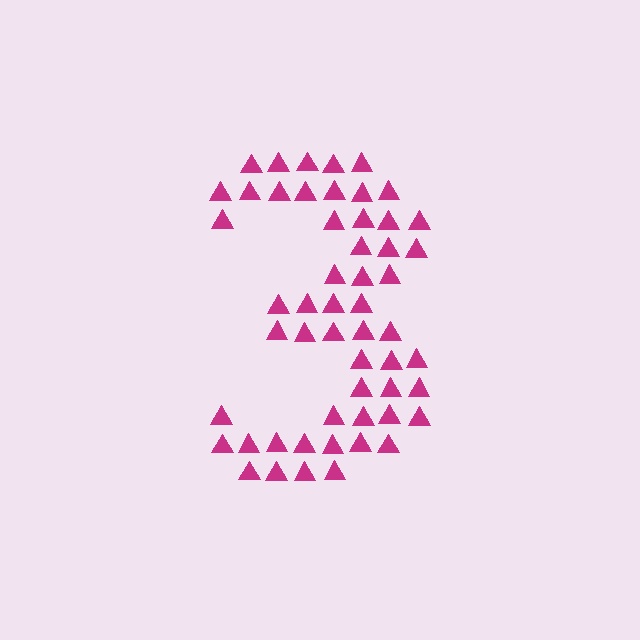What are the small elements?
The small elements are triangles.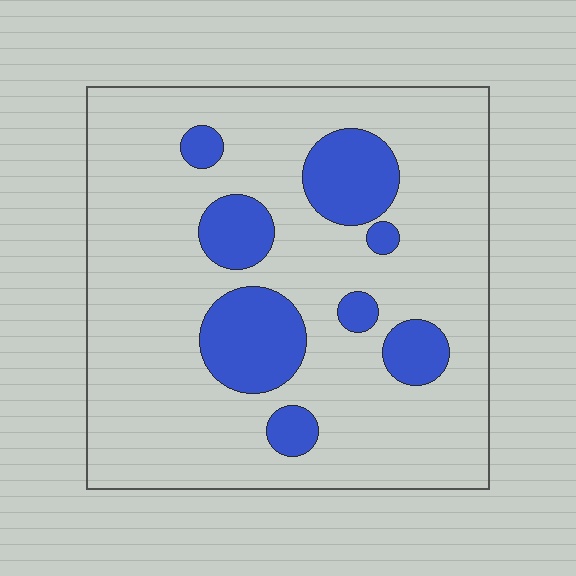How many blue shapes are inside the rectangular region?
8.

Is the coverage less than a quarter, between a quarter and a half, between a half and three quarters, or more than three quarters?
Less than a quarter.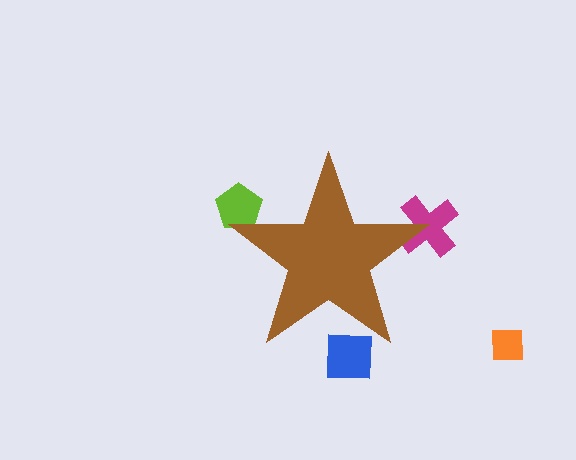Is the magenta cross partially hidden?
Yes, the magenta cross is partially hidden behind the brown star.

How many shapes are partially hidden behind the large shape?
3 shapes are partially hidden.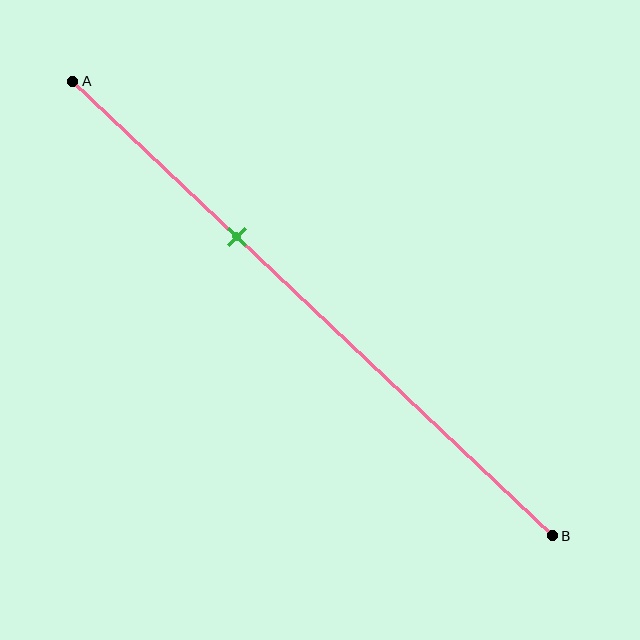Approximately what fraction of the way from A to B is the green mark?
The green mark is approximately 35% of the way from A to B.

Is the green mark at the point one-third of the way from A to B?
Yes, the mark is approximately at the one-third point.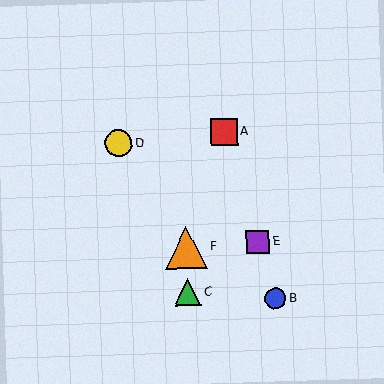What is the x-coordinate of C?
Object C is at x≈187.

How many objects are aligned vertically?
2 objects (C, F) are aligned vertically.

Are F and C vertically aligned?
Yes, both are at x≈186.